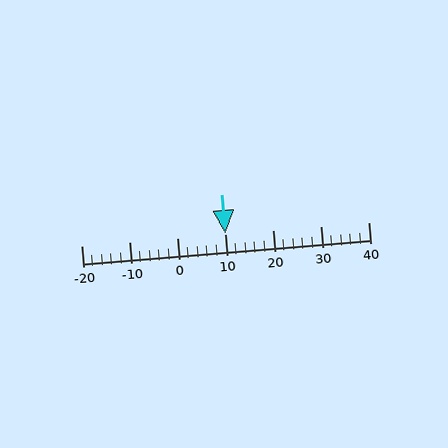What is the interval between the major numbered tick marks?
The major tick marks are spaced 10 units apart.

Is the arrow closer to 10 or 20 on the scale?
The arrow is closer to 10.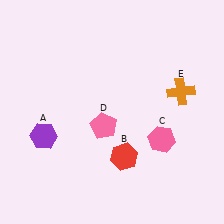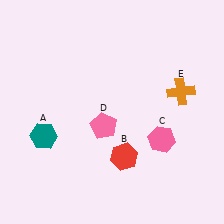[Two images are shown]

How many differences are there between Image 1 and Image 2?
There is 1 difference between the two images.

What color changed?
The hexagon (A) changed from purple in Image 1 to teal in Image 2.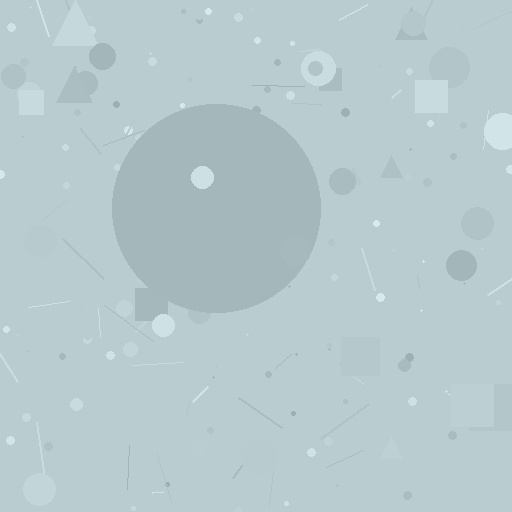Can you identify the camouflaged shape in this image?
The camouflaged shape is a circle.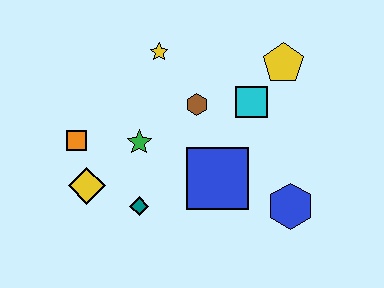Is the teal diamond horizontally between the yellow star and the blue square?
No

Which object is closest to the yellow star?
The brown hexagon is closest to the yellow star.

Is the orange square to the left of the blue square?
Yes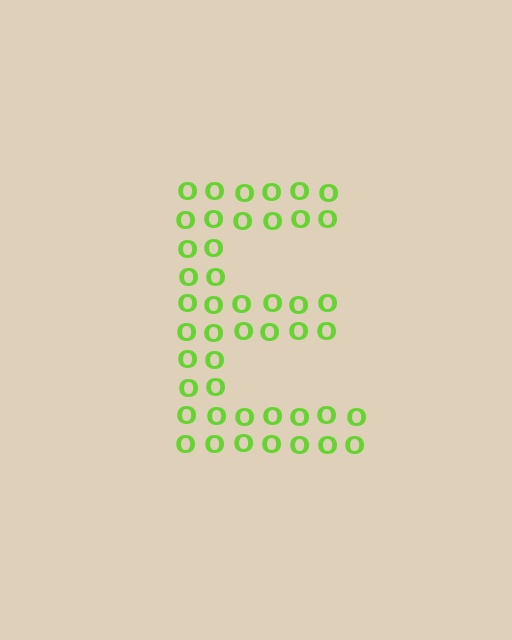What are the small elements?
The small elements are letter O's.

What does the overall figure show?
The overall figure shows the letter E.